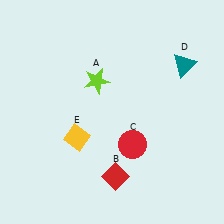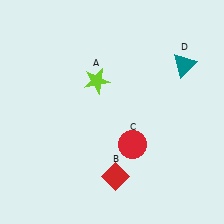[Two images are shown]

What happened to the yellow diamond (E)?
The yellow diamond (E) was removed in Image 2. It was in the bottom-left area of Image 1.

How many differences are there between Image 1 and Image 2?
There is 1 difference between the two images.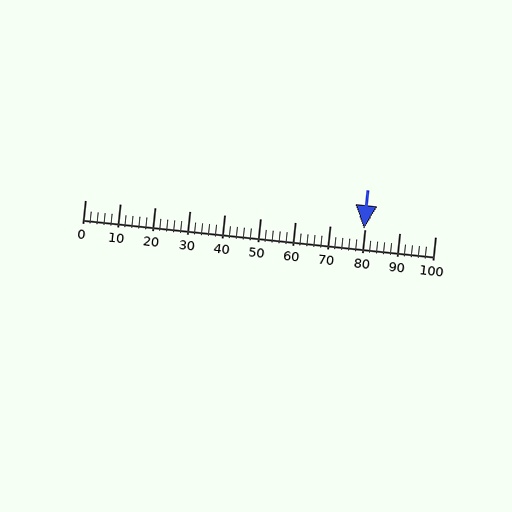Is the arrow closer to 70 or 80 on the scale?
The arrow is closer to 80.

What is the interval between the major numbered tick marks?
The major tick marks are spaced 10 units apart.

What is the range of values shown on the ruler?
The ruler shows values from 0 to 100.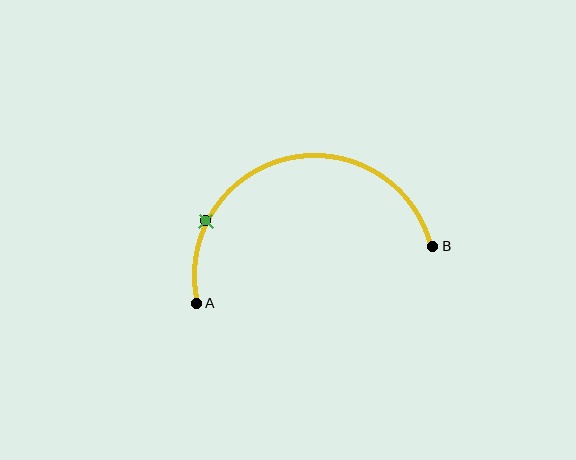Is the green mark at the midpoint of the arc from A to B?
No. The green mark lies on the arc but is closer to endpoint A. The arc midpoint would be at the point on the curve equidistant along the arc from both A and B.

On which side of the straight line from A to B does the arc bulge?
The arc bulges above the straight line connecting A and B.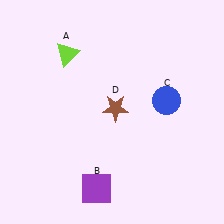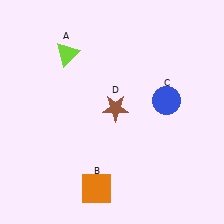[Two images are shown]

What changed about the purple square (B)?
In Image 1, B is purple. In Image 2, it changed to orange.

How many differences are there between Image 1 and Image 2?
There is 1 difference between the two images.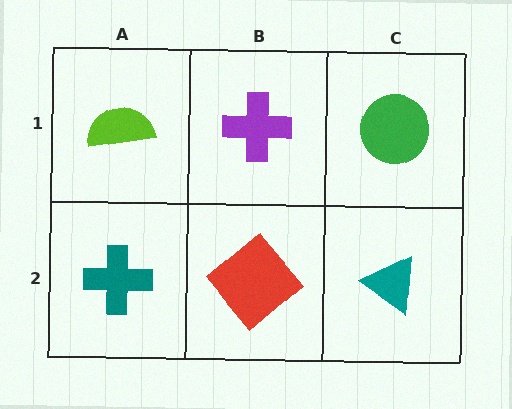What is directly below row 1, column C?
A teal triangle.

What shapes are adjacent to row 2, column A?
A lime semicircle (row 1, column A), a red diamond (row 2, column B).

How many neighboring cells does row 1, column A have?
2.